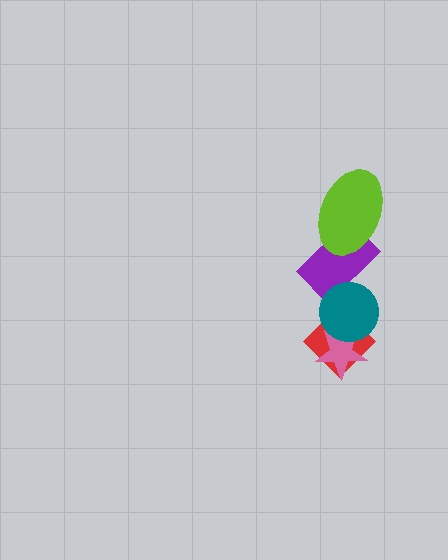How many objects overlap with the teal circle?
3 objects overlap with the teal circle.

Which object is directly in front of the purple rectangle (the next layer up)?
The lime ellipse is directly in front of the purple rectangle.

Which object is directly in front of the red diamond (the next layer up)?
The pink star is directly in front of the red diamond.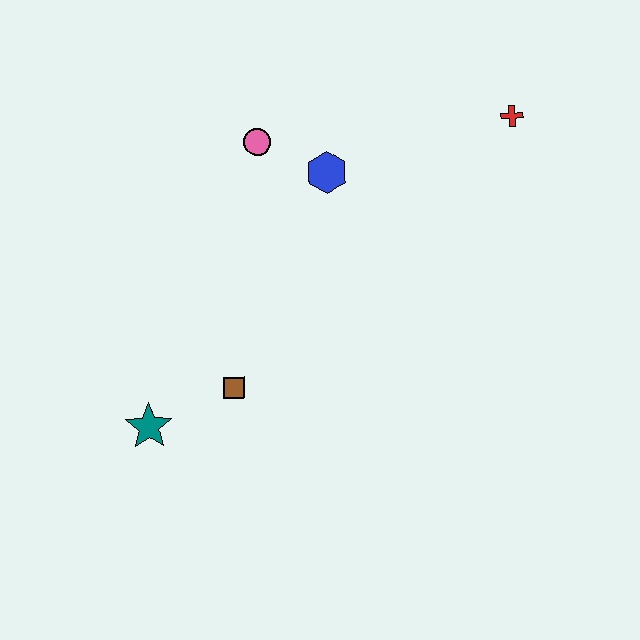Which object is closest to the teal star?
The brown square is closest to the teal star.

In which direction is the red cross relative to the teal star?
The red cross is to the right of the teal star.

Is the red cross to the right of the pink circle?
Yes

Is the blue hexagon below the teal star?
No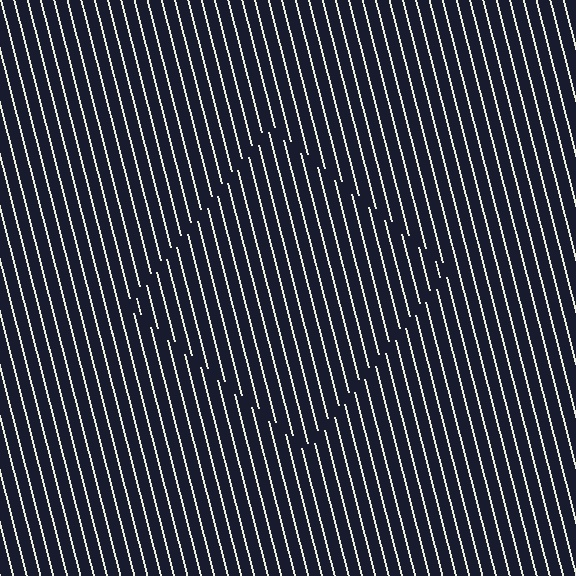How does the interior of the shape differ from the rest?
The interior of the shape contains the same grating, shifted by half a period — the contour is defined by the phase discontinuity where line-ends from the inner and outer gratings abut.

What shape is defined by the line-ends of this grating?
An illusory square. The interior of the shape contains the same grating, shifted by half a period — the contour is defined by the phase discontinuity where line-ends from the inner and outer gratings abut.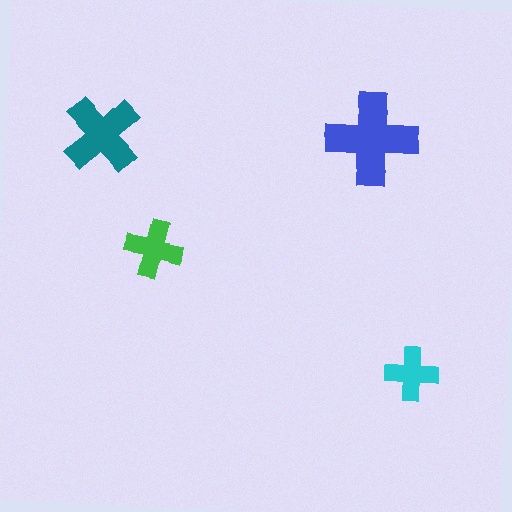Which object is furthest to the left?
The teal cross is leftmost.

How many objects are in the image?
There are 4 objects in the image.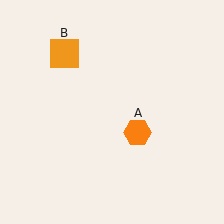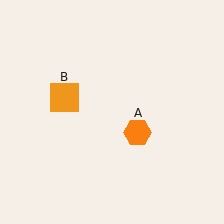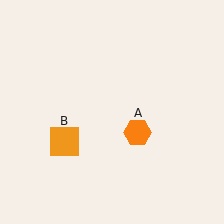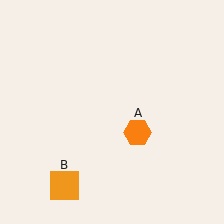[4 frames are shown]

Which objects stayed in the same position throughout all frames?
Orange hexagon (object A) remained stationary.